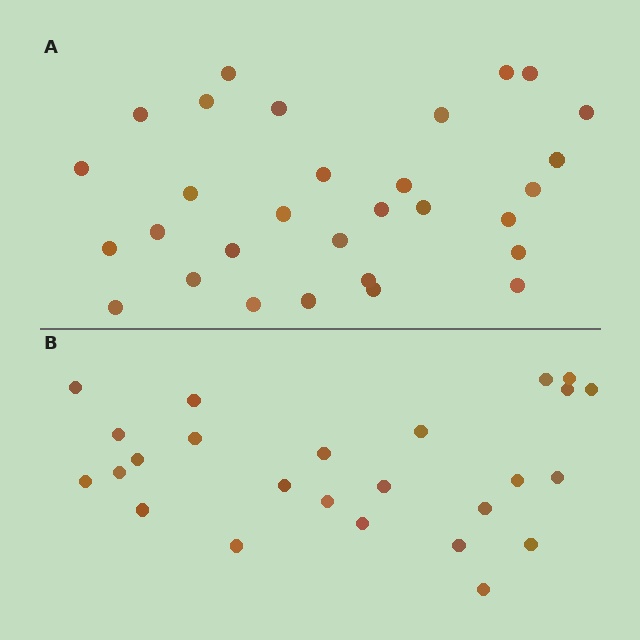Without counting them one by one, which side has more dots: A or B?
Region A (the top region) has more dots.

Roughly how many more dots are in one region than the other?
Region A has about 5 more dots than region B.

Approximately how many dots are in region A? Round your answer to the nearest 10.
About 30 dots.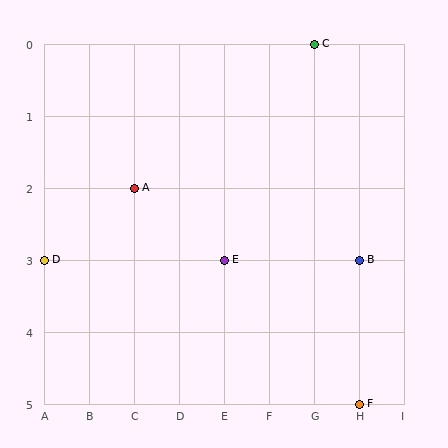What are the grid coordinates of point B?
Point B is at grid coordinates (H, 3).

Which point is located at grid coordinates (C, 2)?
Point A is at (C, 2).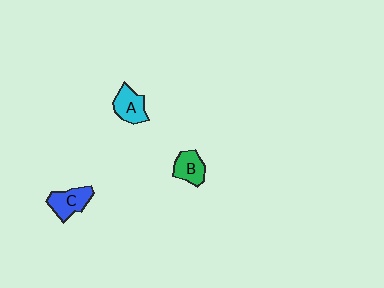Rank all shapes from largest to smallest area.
From largest to smallest: C (blue), A (cyan), B (green).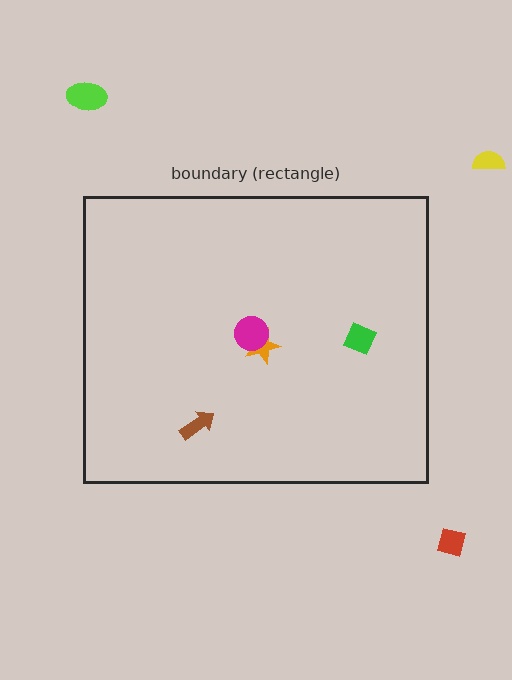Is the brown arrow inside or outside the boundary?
Inside.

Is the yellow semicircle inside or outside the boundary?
Outside.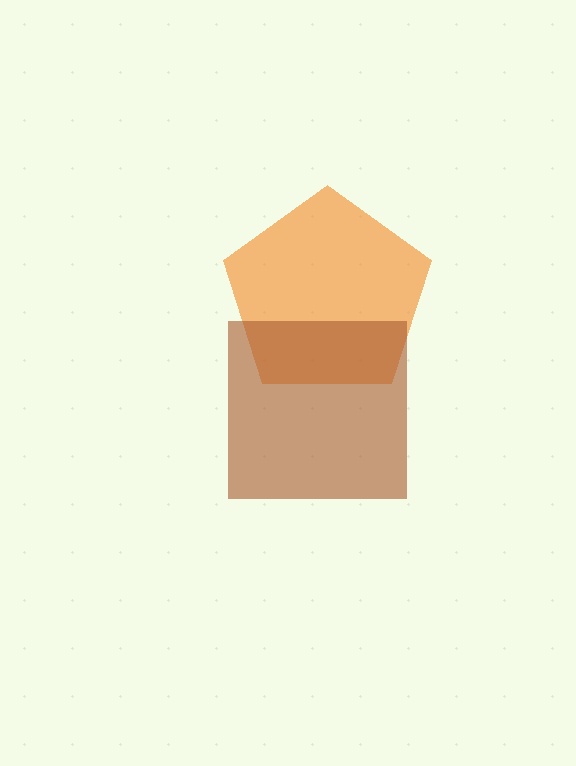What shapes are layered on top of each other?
The layered shapes are: an orange pentagon, a brown square.